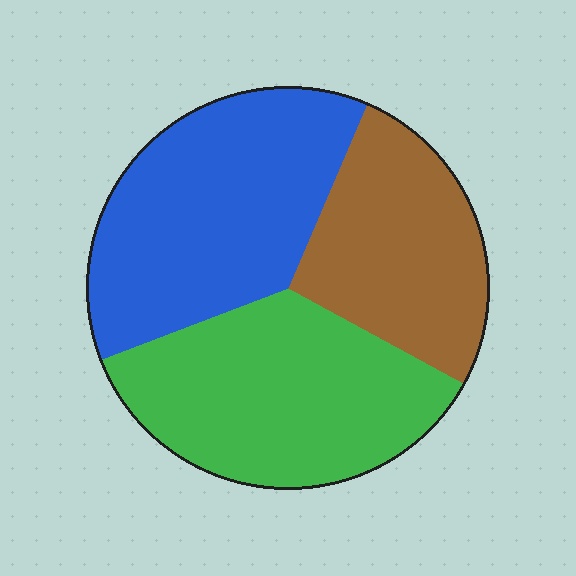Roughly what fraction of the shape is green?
Green covers roughly 35% of the shape.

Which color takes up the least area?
Brown, at roughly 25%.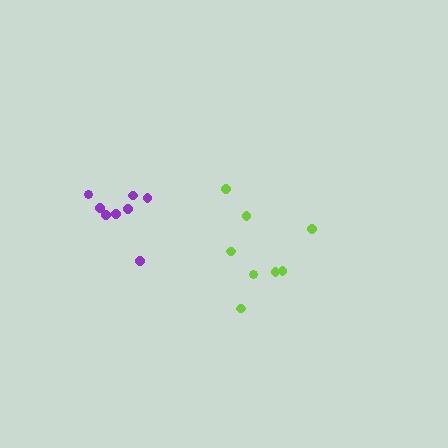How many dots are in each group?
Group 1: 8 dots, Group 2: 8 dots (16 total).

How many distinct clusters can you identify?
There are 2 distinct clusters.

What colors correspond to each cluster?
The clusters are colored: lime, purple.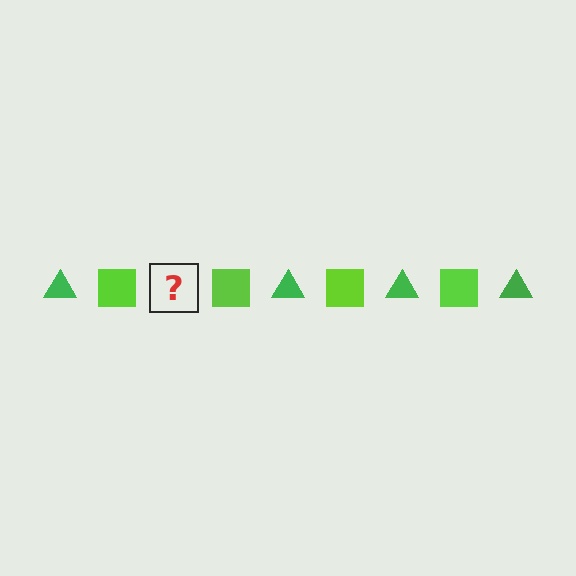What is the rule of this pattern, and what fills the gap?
The rule is that the pattern alternates between green triangle and lime square. The gap should be filled with a green triangle.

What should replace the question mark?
The question mark should be replaced with a green triangle.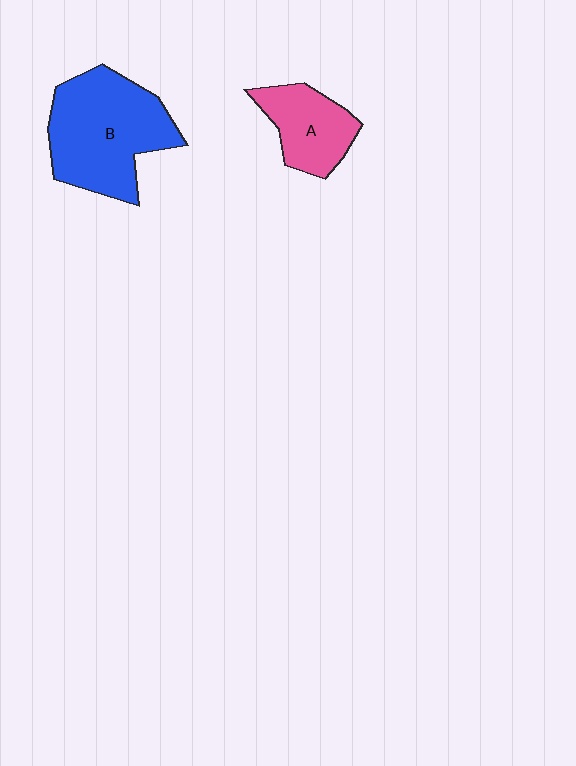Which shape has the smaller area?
Shape A (pink).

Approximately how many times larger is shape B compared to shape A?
Approximately 1.9 times.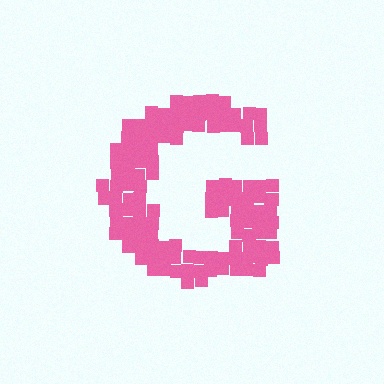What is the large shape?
The large shape is the letter G.